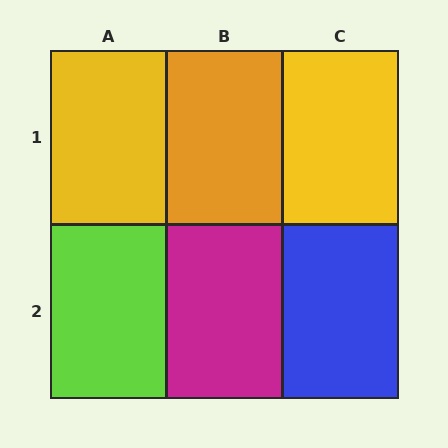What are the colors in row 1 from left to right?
Yellow, orange, yellow.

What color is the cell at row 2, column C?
Blue.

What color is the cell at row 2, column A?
Lime.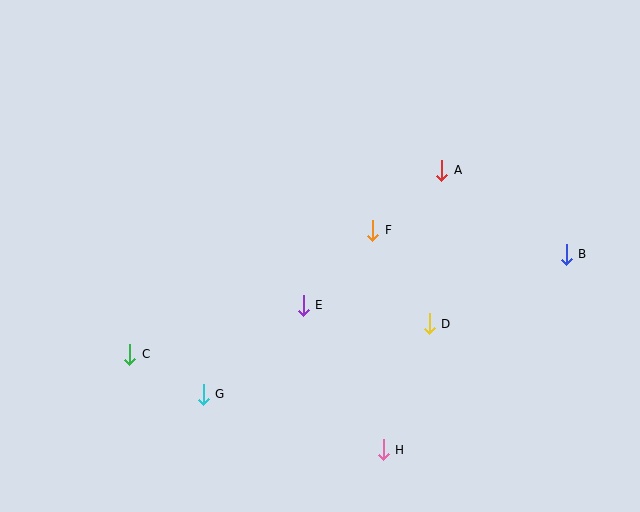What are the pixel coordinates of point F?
Point F is at (373, 230).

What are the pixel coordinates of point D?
Point D is at (429, 324).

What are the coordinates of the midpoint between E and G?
The midpoint between E and G is at (253, 350).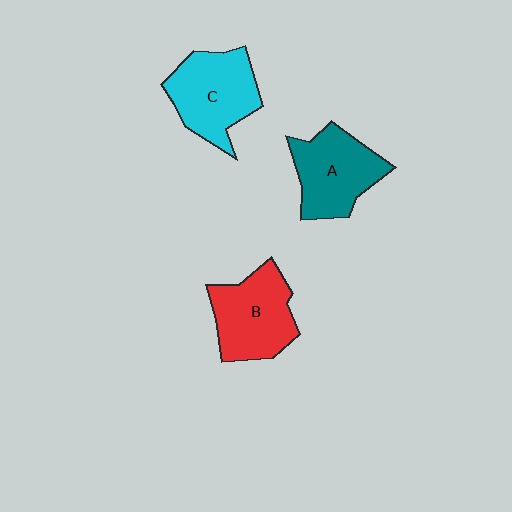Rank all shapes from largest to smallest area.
From largest to smallest: C (cyan), B (red), A (teal).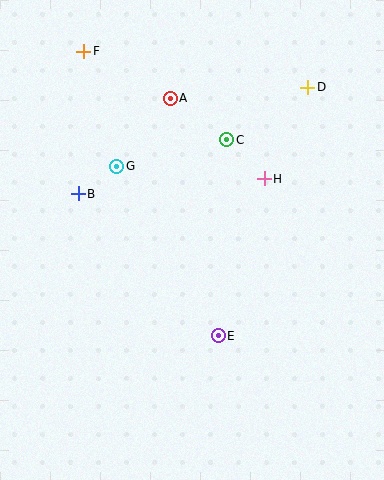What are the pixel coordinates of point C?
Point C is at (227, 140).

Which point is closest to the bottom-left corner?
Point E is closest to the bottom-left corner.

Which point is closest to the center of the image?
Point H at (264, 179) is closest to the center.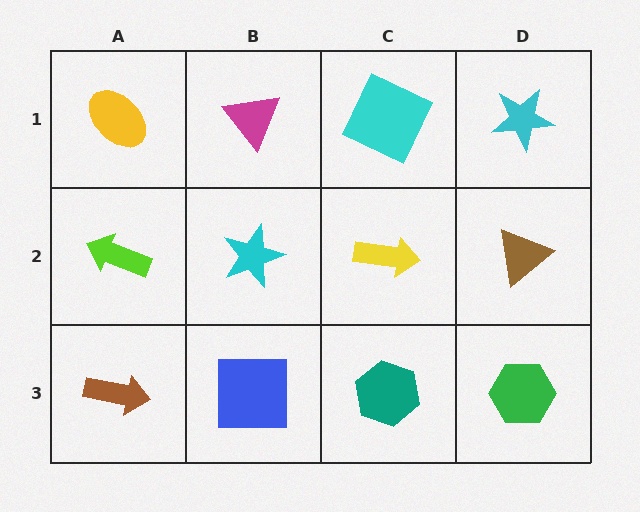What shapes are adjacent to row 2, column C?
A cyan square (row 1, column C), a teal hexagon (row 3, column C), a cyan star (row 2, column B), a brown triangle (row 2, column D).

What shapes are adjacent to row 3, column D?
A brown triangle (row 2, column D), a teal hexagon (row 3, column C).